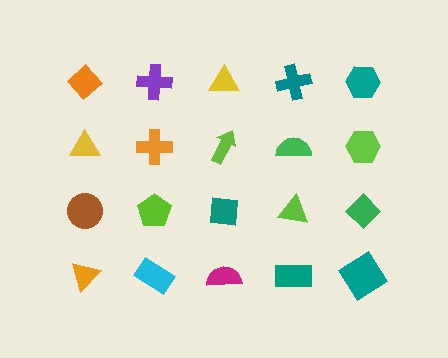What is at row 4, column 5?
A teal diamond.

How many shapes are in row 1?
5 shapes.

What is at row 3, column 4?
A lime triangle.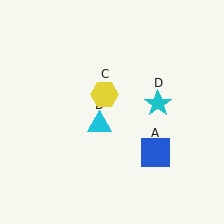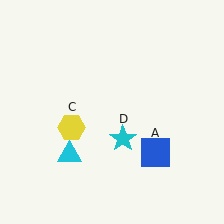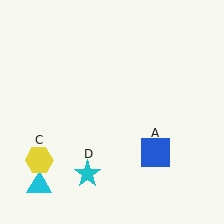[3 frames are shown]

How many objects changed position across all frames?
3 objects changed position: cyan triangle (object B), yellow hexagon (object C), cyan star (object D).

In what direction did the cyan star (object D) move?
The cyan star (object D) moved down and to the left.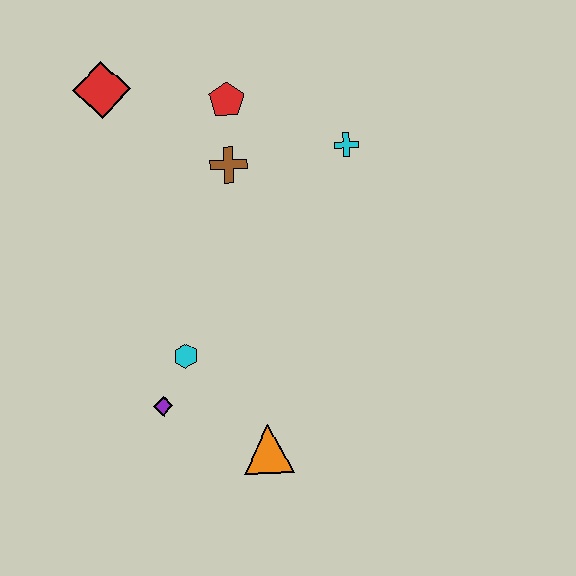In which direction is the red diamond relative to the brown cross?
The red diamond is to the left of the brown cross.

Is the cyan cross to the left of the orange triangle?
No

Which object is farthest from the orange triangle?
The red diamond is farthest from the orange triangle.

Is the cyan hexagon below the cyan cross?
Yes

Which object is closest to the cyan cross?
The brown cross is closest to the cyan cross.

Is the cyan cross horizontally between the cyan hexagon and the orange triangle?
No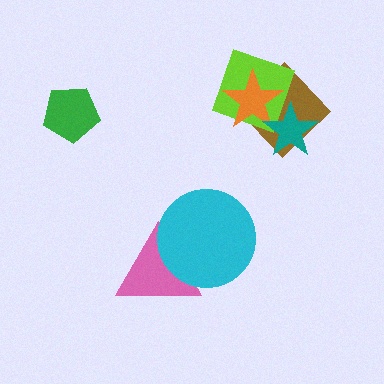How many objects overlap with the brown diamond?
3 objects overlap with the brown diamond.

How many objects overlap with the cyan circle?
1 object overlaps with the cyan circle.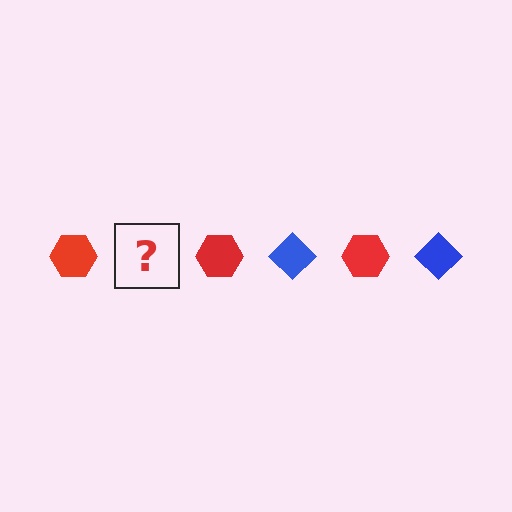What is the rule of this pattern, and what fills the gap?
The rule is that the pattern alternates between red hexagon and blue diamond. The gap should be filled with a blue diamond.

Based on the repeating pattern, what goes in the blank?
The blank should be a blue diamond.